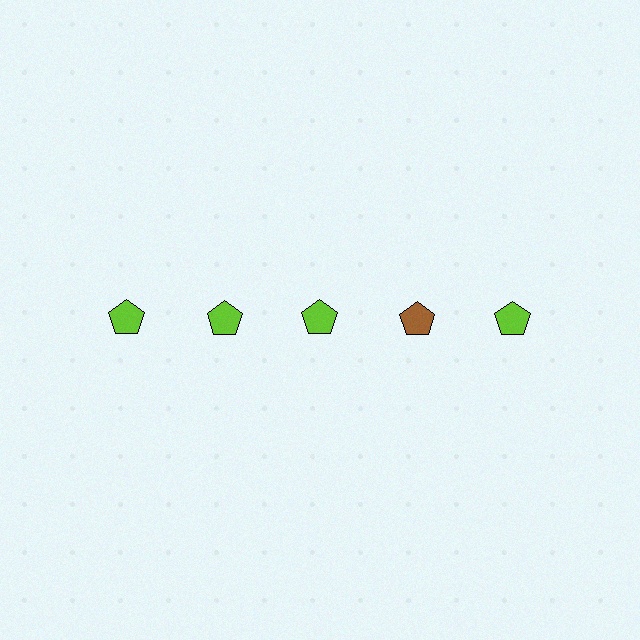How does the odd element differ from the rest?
It has a different color: brown instead of lime.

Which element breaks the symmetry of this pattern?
The brown pentagon in the top row, second from right column breaks the symmetry. All other shapes are lime pentagons.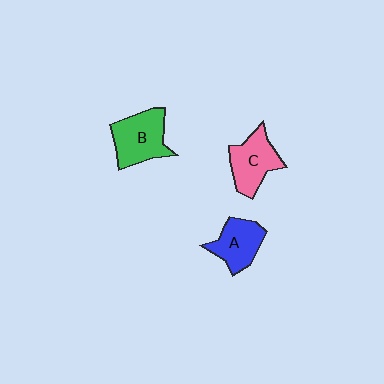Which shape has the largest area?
Shape B (green).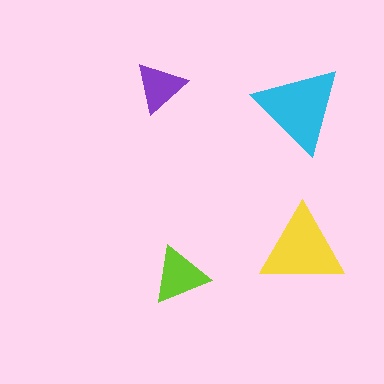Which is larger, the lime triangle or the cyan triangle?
The cyan one.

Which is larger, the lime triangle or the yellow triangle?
The yellow one.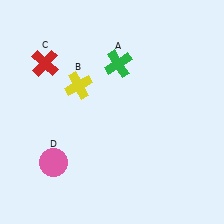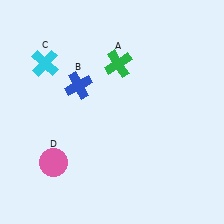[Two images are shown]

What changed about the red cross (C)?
In Image 1, C is red. In Image 2, it changed to cyan.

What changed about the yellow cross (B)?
In Image 1, B is yellow. In Image 2, it changed to blue.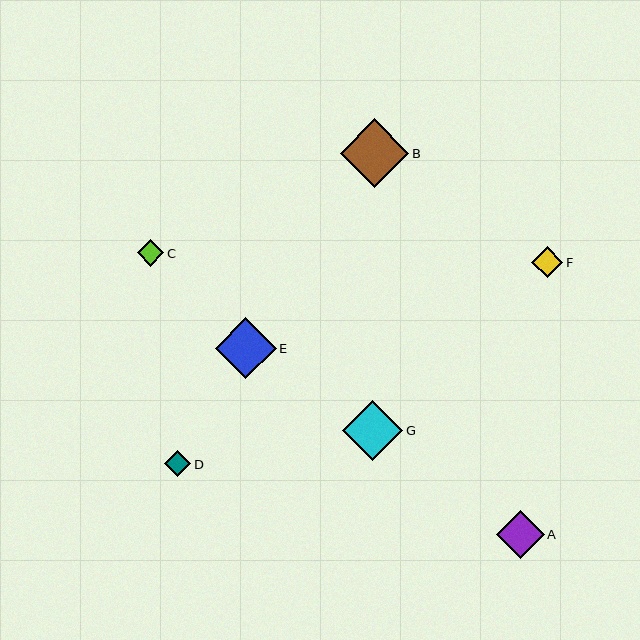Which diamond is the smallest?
Diamond D is the smallest with a size of approximately 26 pixels.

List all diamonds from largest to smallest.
From largest to smallest: B, E, G, A, F, C, D.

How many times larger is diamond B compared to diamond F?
Diamond B is approximately 2.2 times the size of diamond F.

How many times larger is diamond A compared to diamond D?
Diamond A is approximately 1.8 times the size of diamond D.